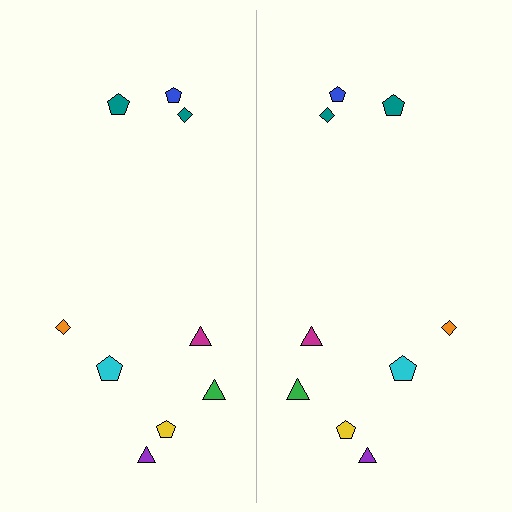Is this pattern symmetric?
Yes, this pattern has bilateral (reflection) symmetry.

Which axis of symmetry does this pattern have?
The pattern has a vertical axis of symmetry running through the center of the image.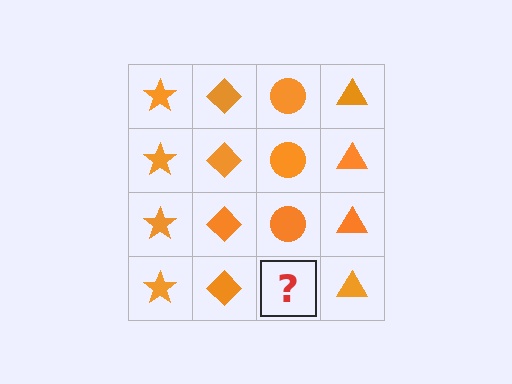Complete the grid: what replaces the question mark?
The question mark should be replaced with an orange circle.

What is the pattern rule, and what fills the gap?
The rule is that each column has a consistent shape. The gap should be filled with an orange circle.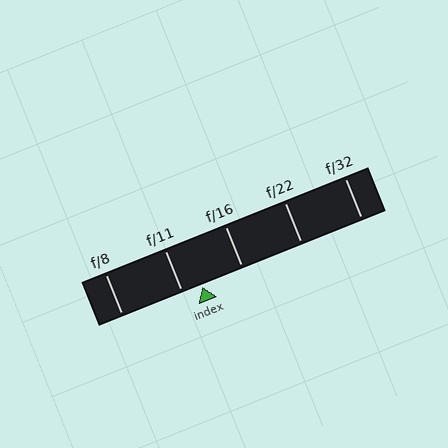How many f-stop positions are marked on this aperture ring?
There are 5 f-stop positions marked.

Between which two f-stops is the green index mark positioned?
The index mark is between f/11 and f/16.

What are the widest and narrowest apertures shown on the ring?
The widest aperture shown is f/8 and the narrowest is f/32.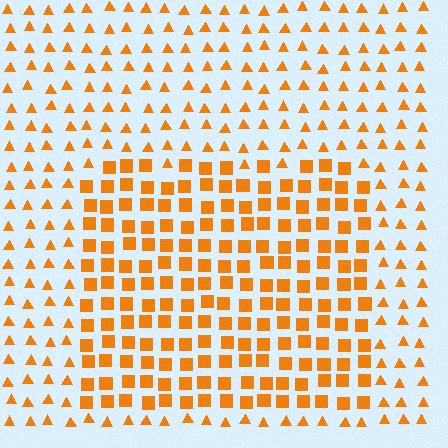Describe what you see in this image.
The image is filled with small orange elements arranged in a uniform grid. A rectangle-shaped region contains squares, while the surrounding area contains triangles. The boundary is defined purely by the change in element shape.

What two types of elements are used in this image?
The image uses squares inside the rectangle region and triangles outside it.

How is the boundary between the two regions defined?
The boundary is defined by a change in element shape: squares inside vs. triangles outside. All elements share the same color and spacing.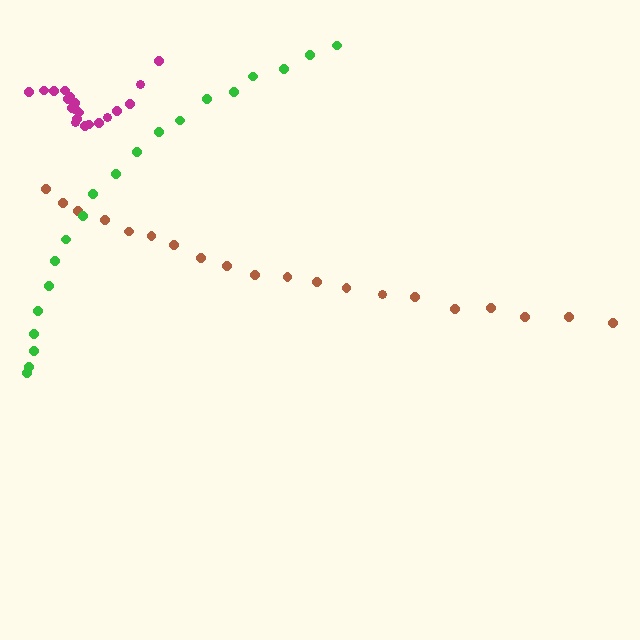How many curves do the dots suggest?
There are 3 distinct paths.